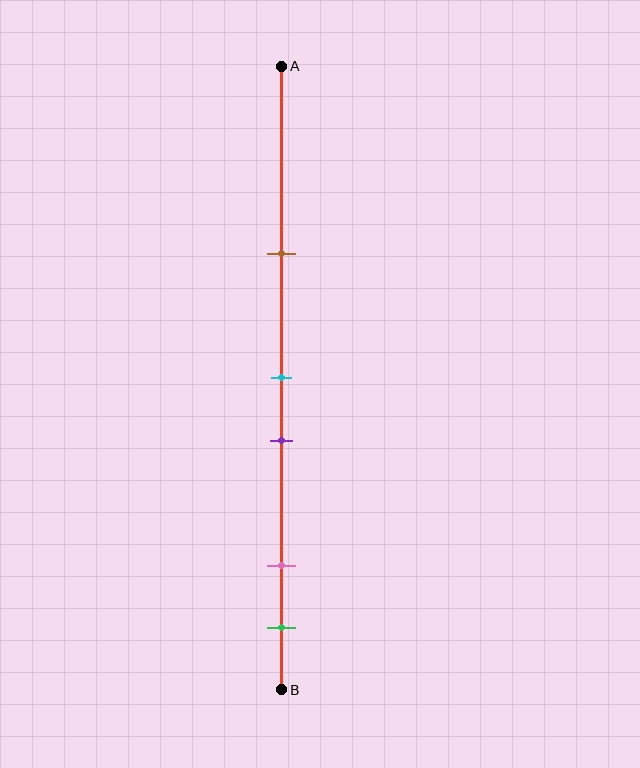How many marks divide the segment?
There are 5 marks dividing the segment.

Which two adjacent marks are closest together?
The cyan and purple marks are the closest adjacent pair.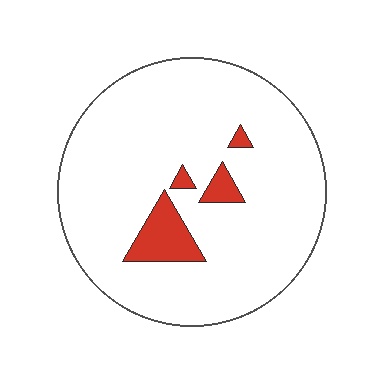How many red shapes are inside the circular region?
4.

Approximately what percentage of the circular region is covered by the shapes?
Approximately 10%.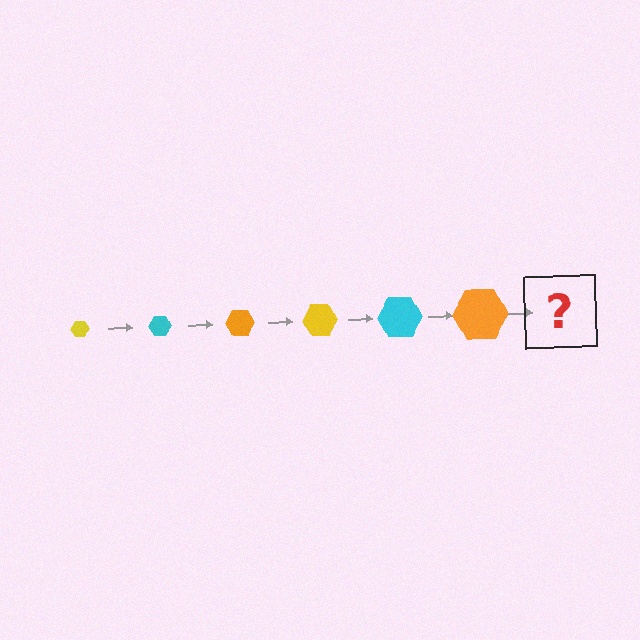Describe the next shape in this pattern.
It should be a yellow hexagon, larger than the previous one.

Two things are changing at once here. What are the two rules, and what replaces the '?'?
The two rules are that the hexagon grows larger each step and the color cycles through yellow, cyan, and orange. The '?' should be a yellow hexagon, larger than the previous one.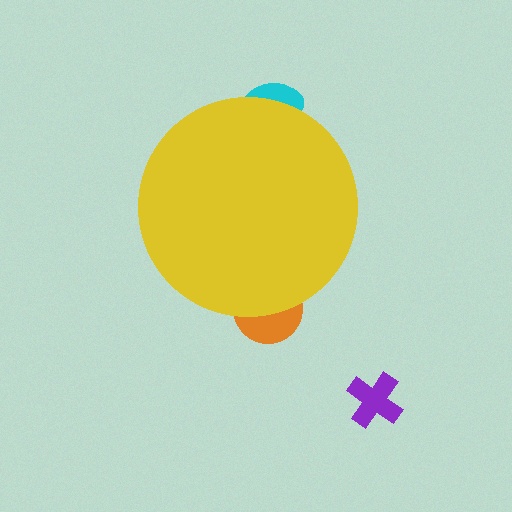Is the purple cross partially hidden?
No, the purple cross is fully visible.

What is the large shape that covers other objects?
A yellow circle.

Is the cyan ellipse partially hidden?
Yes, the cyan ellipse is partially hidden behind the yellow circle.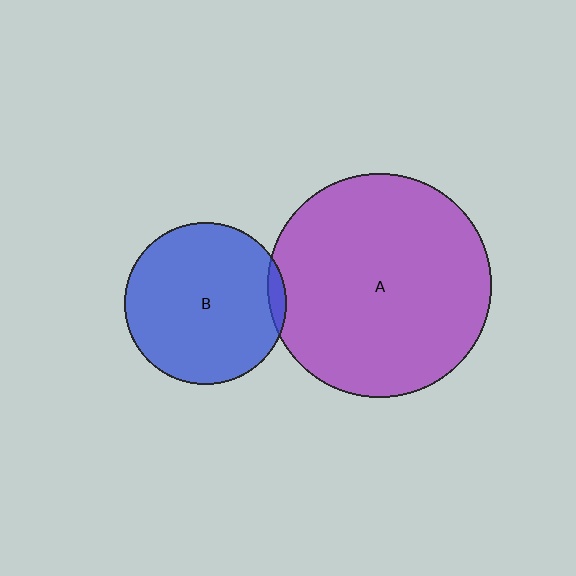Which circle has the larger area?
Circle A (purple).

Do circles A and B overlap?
Yes.